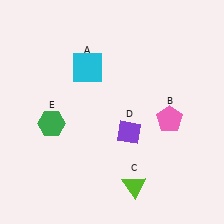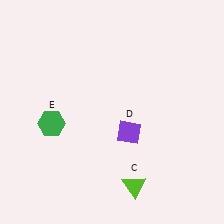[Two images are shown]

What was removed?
The pink pentagon (B), the cyan square (A) were removed in Image 2.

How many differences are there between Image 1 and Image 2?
There are 2 differences between the two images.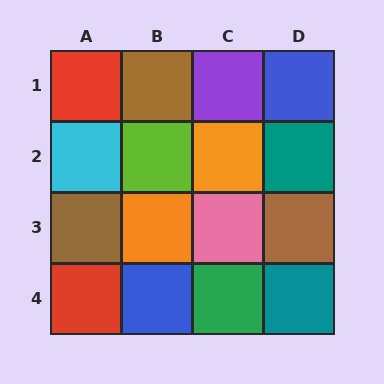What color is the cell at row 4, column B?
Blue.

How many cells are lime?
1 cell is lime.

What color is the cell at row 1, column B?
Brown.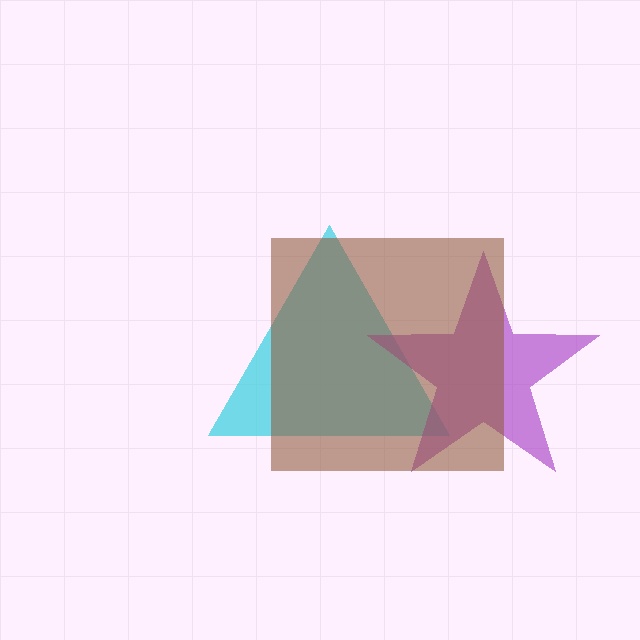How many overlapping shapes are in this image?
There are 3 overlapping shapes in the image.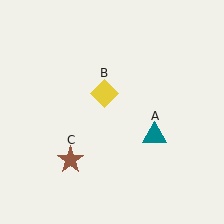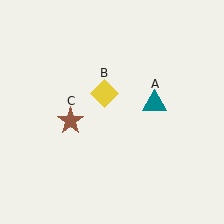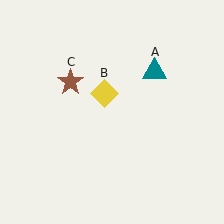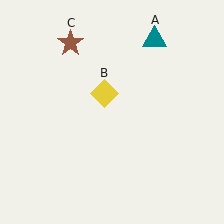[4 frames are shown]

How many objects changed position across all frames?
2 objects changed position: teal triangle (object A), brown star (object C).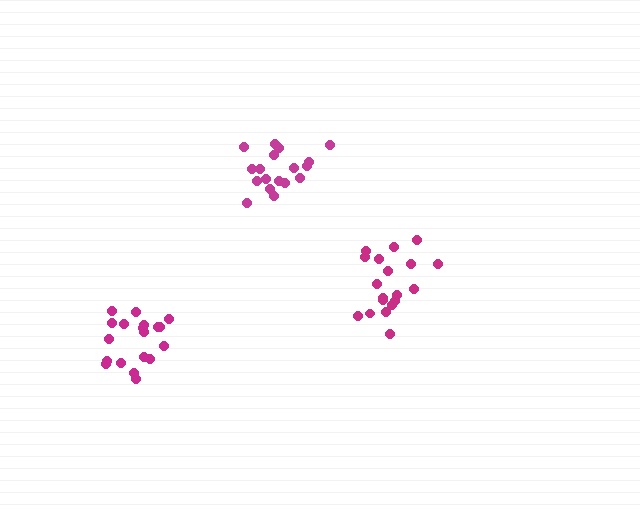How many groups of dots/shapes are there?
There are 3 groups.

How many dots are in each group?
Group 1: 19 dots, Group 2: 18 dots, Group 3: 19 dots (56 total).